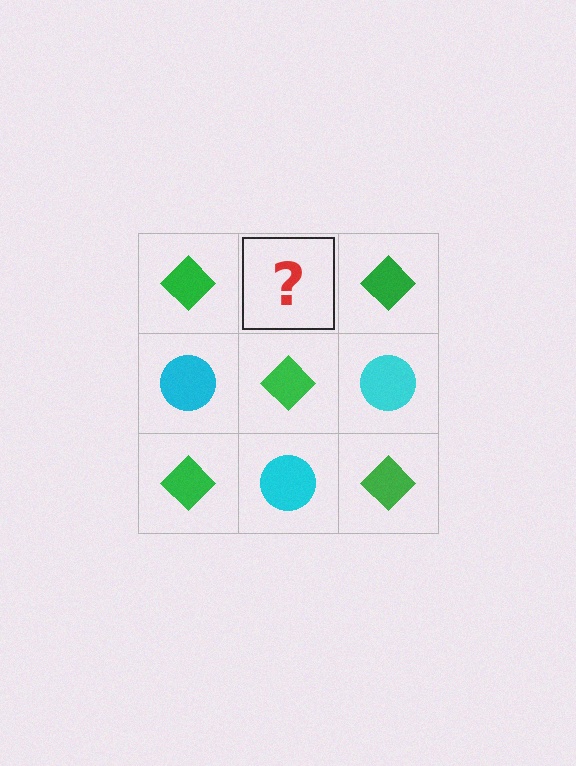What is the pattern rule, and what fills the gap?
The rule is that it alternates green diamond and cyan circle in a checkerboard pattern. The gap should be filled with a cyan circle.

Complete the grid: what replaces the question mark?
The question mark should be replaced with a cyan circle.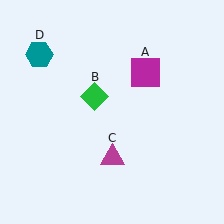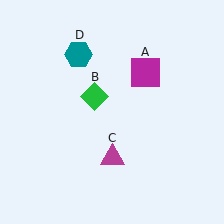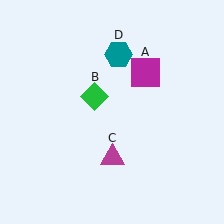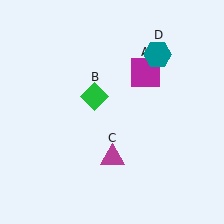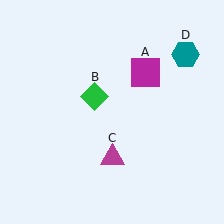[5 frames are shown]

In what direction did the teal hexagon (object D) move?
The teal hexagon (object D) moved right.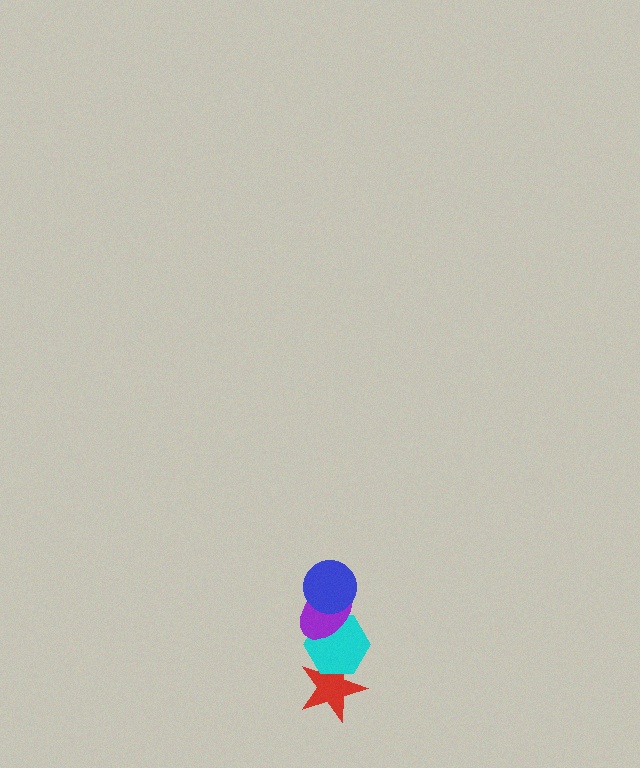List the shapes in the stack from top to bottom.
From top to bottom: the blue circle, the purple ellipse, the cyan hexagon, the red star.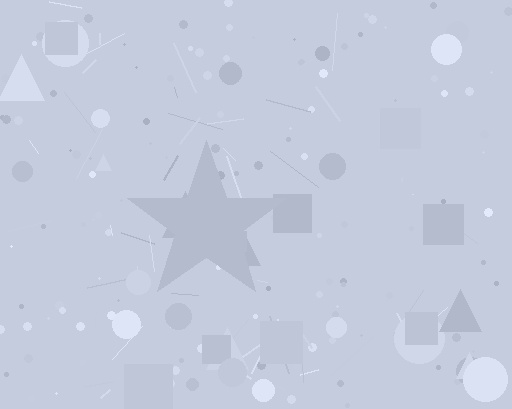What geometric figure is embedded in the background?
A star is embedded in the background.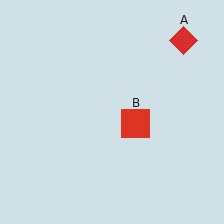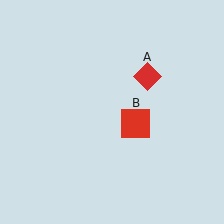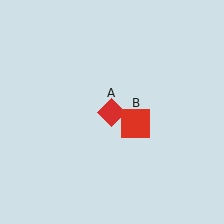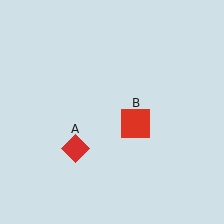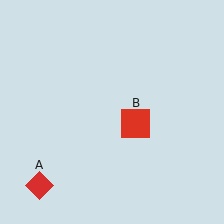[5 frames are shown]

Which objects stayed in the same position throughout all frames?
Red square (object B) remained stationary.